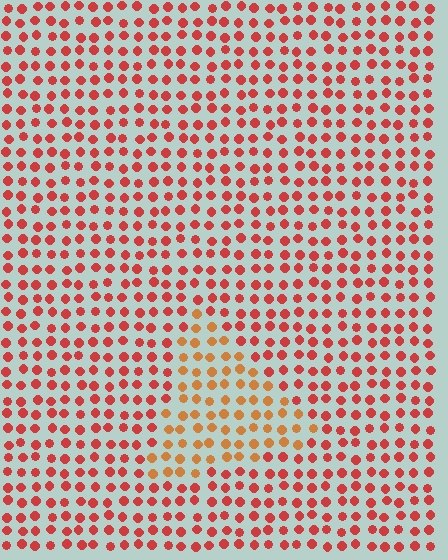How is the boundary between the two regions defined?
The boundary is defined purely by a slight shift in hue (about 30 degrees). Spacing, size, and orientation are identical on both sides.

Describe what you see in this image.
The image is filled with small red elements in a uniform arrangement. A triangle-shaped region is visible where the elements are tinted to a slightly different hue, forming a subtle color boundary.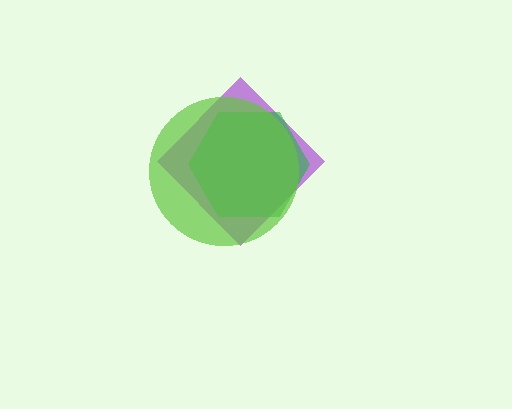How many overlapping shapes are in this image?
There are 3 overlapping shapes in the image.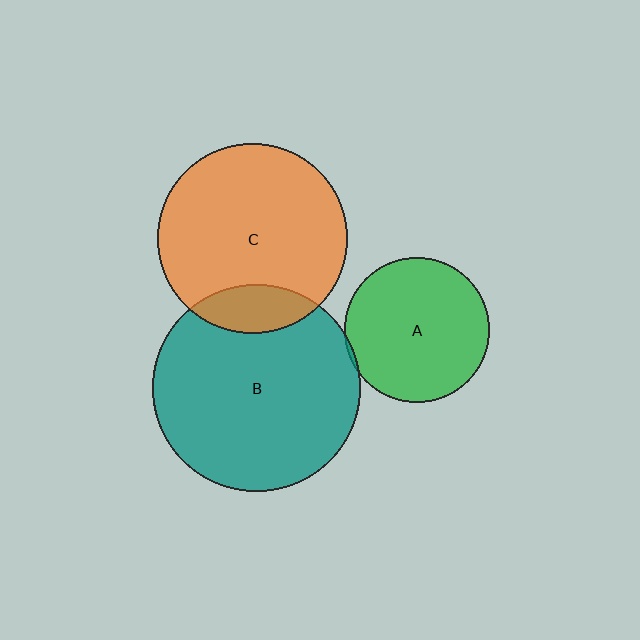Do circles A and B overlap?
Yes.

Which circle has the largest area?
Circle B (teal).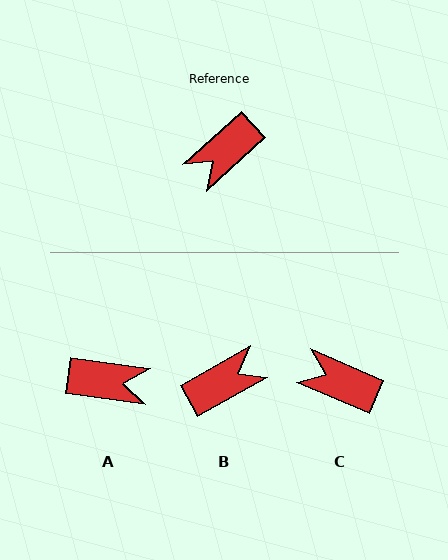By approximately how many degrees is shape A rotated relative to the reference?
Approximately 130 degrees counter-clockwise.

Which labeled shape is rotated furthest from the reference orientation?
B, about 167 degrees away.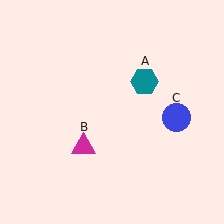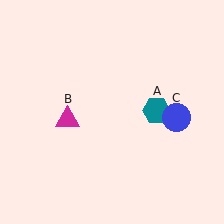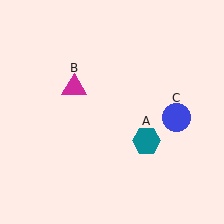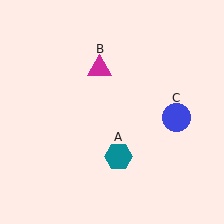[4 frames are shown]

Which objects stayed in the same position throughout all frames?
Blue circle (object C) remained stationary.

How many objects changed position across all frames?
2 objects changed position: teal hexagon (object A), magenta triangle (object B).